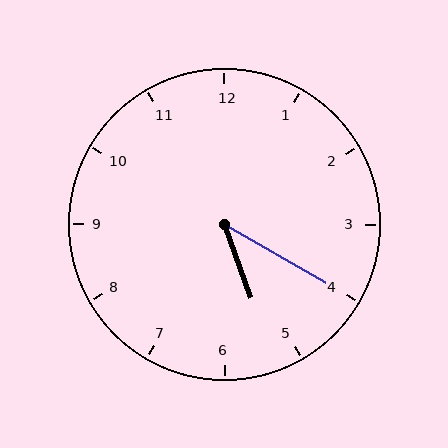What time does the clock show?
5:20.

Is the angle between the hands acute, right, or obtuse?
It is acute.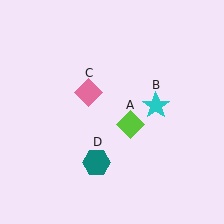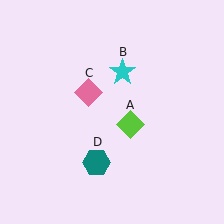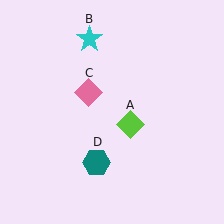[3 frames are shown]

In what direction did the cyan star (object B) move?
The cyan star (object B) moved up and to the left.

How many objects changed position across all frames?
1 object changed position: cyan star (object B).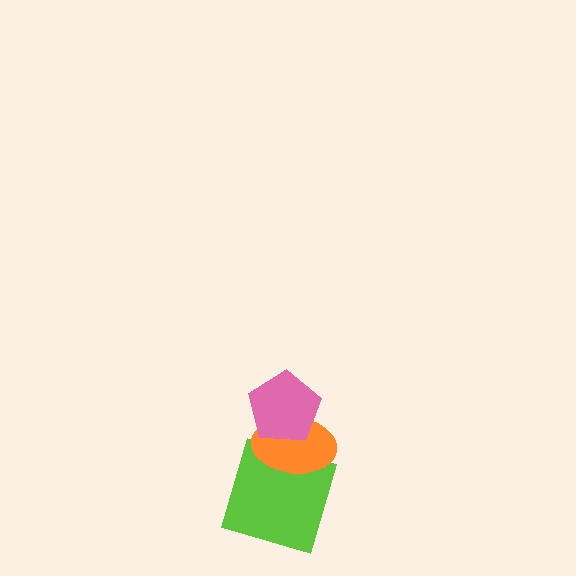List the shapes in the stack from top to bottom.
From top to bottom: the pink pentagon, the orange ellipse, the lime square.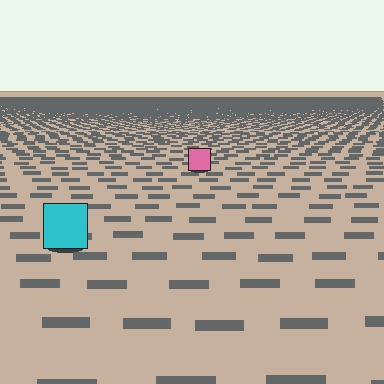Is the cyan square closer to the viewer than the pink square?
Yes. The cyan square is closer — you can tell from the texture gradient: the ground texture is coarser near it.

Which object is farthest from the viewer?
The pink square is farthest from the viewer. It appears smaller and the ground texture around it is denser.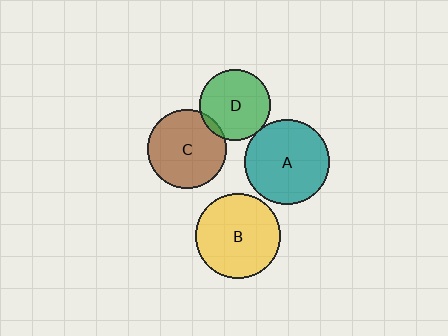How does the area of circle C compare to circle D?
Approximately 1.2 times.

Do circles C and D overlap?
Yes.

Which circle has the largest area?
Circle B (yellow).